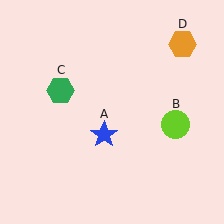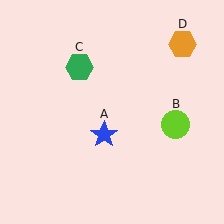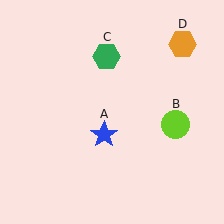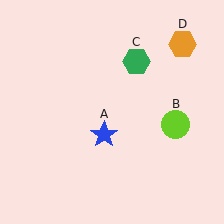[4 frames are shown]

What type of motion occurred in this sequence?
The green hexagon (object C) rotated clockwise around the center of the scene.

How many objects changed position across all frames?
1 object changed position: green hexagon (object C).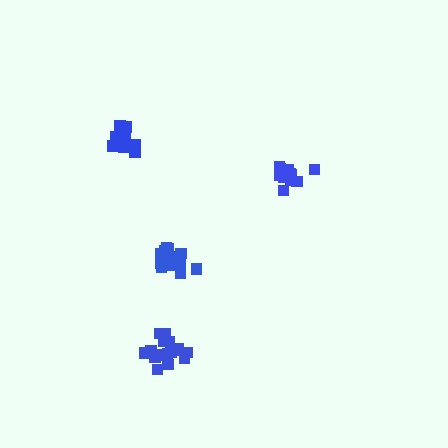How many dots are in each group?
Group 1: 11 dots, Group 2: 14 dots, Group 3: 13 dots, Group 4: 17 dots (55 total).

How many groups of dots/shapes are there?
There are 4 groups.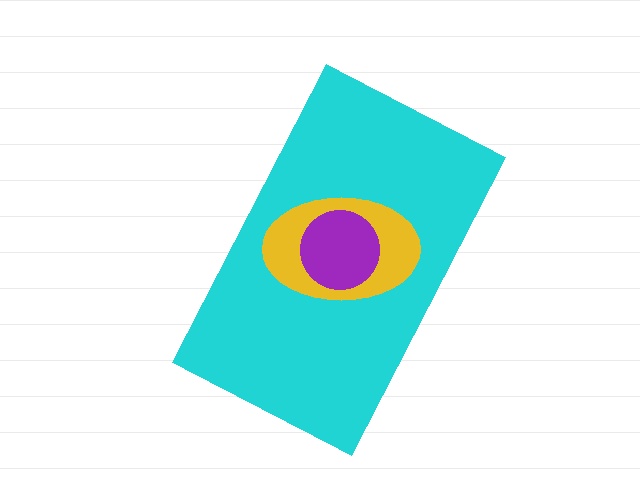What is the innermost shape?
The purple circle.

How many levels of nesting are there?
3.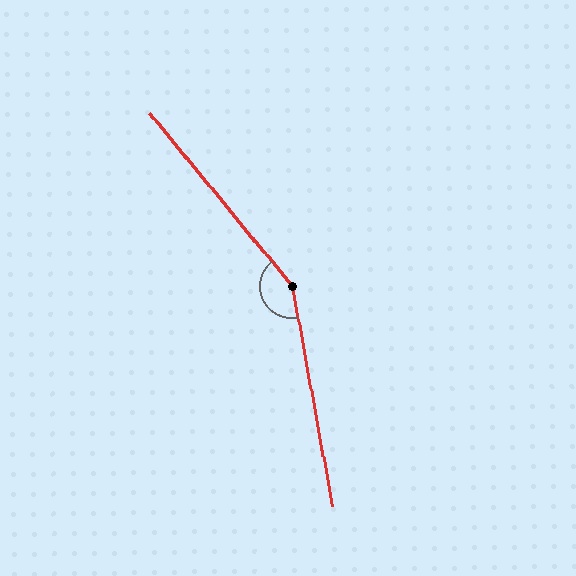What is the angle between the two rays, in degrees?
Approximately 151 degrees.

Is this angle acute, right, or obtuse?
It is obtuse.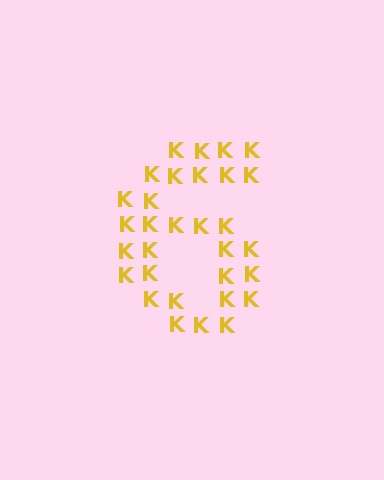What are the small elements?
The small elements are letter K's.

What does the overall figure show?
The overall figure shows the digit 6.